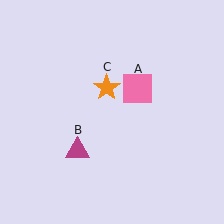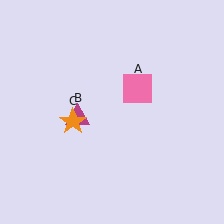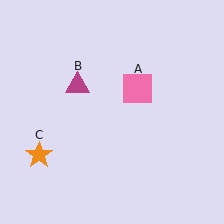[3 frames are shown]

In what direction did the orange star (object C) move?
The orange star (object C) moved down and to the left.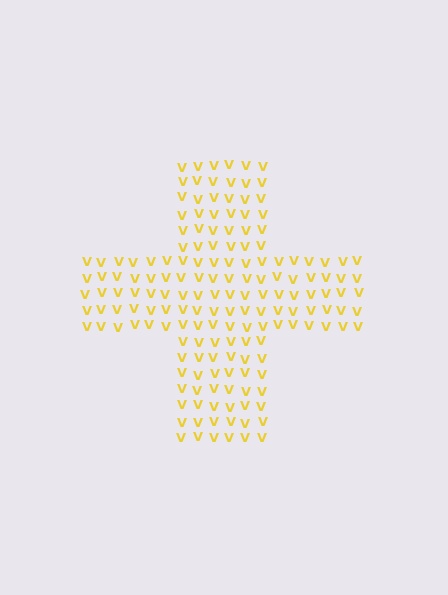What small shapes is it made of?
It is made of small letter V's.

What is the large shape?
The large shape is a cross.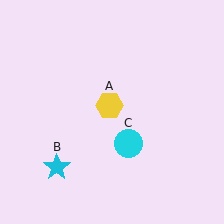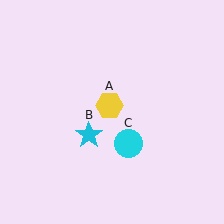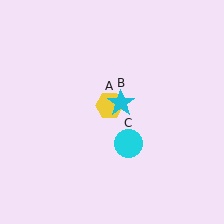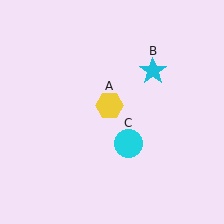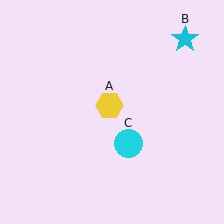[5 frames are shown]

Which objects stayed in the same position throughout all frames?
Yellow hexagon (object A) and cyan circle (object C) remained stationary.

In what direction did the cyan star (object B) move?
The cyan star (object B) moved up and to the right.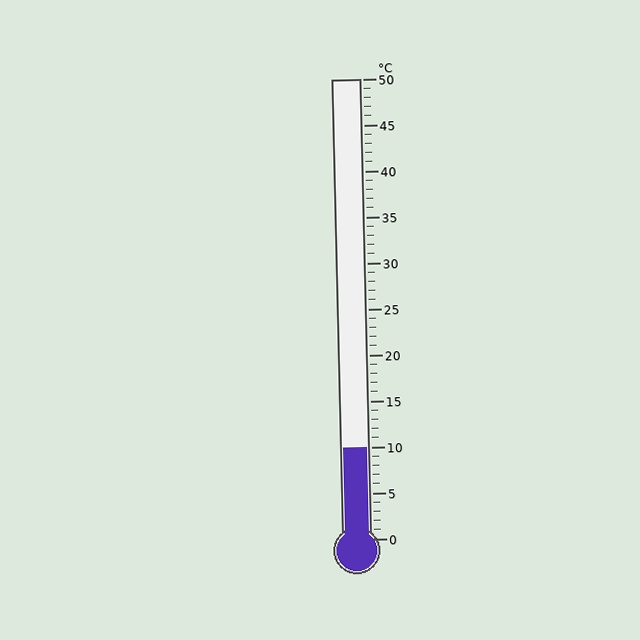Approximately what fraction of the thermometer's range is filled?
The thermometer is filled to approximately 20% of its range.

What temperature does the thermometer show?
The thermometer shows approximately 10°C.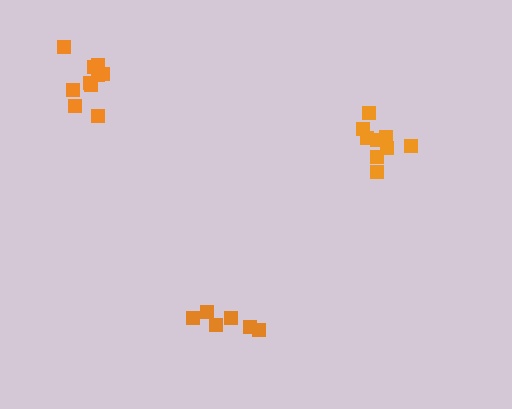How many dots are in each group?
Group 1: 9 dots, Group 2: 11 dots, Group 3: 6 dots (26 total).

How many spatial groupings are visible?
There are 3 spatial groupings.